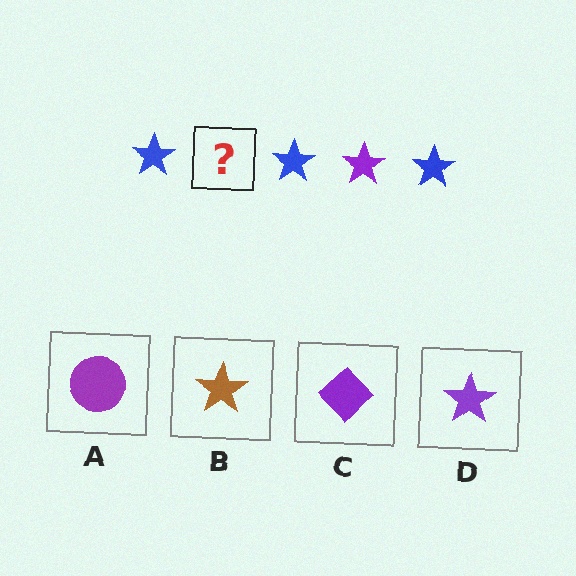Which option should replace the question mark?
Option D.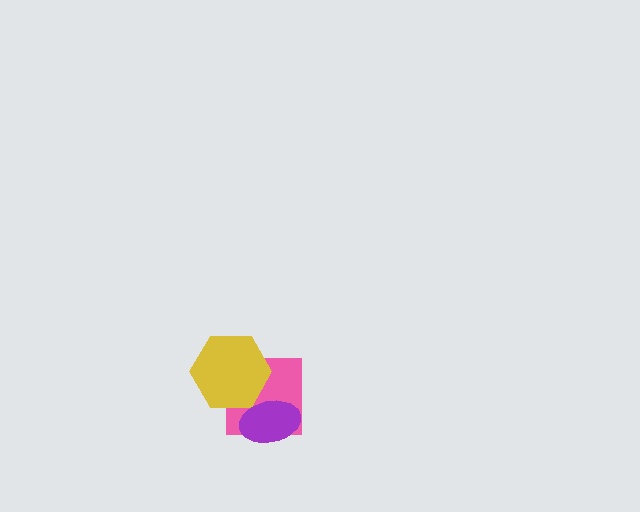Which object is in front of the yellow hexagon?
The purple ellipse is in front of the yellow hexagon.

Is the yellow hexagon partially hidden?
Yes, it is partially covered by another shape.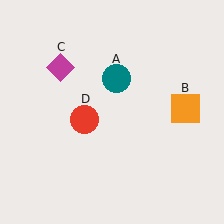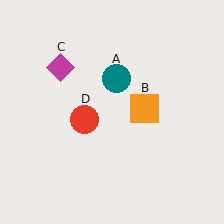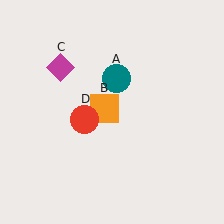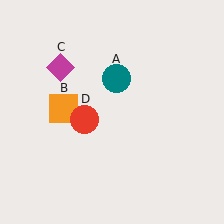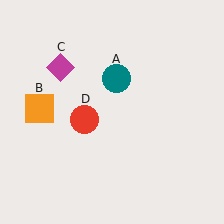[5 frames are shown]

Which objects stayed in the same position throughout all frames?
Teal circle (object A) and magenta diamond (object C) and red circle (object D) remained stationary.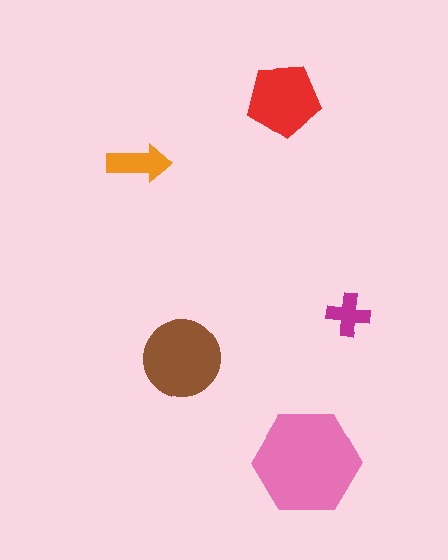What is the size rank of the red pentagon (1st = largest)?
3rd.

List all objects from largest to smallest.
The pink hexagon, the brown circle, the red pentagon, the orange arrow, the magenta cross.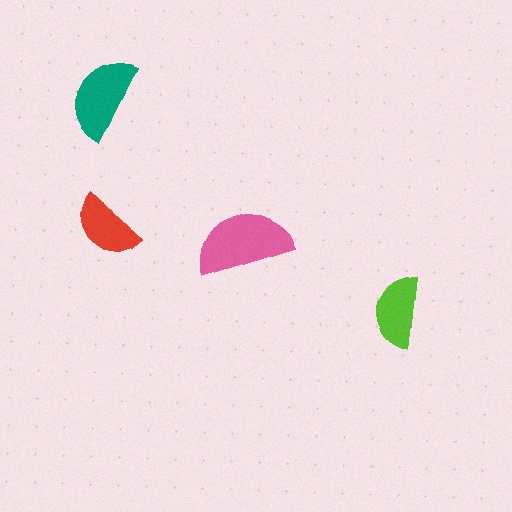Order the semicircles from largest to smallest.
the pink one, the teal one, the lime one, the red one.